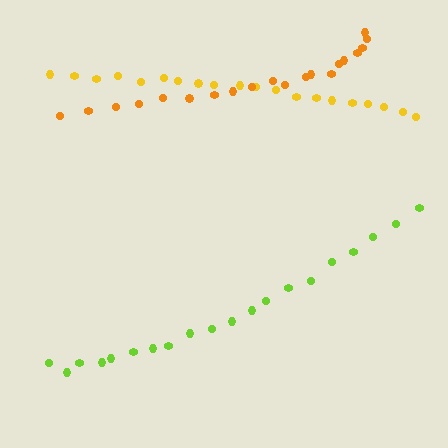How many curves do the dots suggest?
There are 3 distinct paths.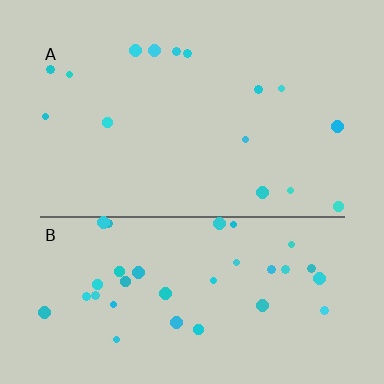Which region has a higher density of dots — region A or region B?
B (the bottom).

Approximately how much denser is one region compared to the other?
Approximately 2.3× — region B over region A.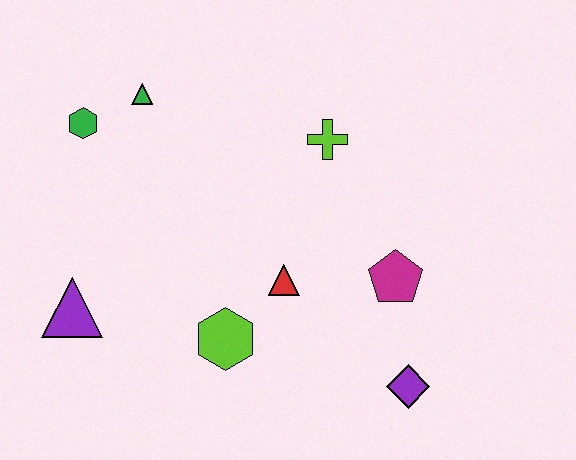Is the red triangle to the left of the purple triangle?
No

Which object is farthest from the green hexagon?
The purple diamond is farthest from the green hexagon.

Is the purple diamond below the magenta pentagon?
Yes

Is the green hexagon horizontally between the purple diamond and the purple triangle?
Yes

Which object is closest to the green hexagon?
The green triangle is closest to the green hexagon.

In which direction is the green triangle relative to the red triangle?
The green triangle is above the red triangle.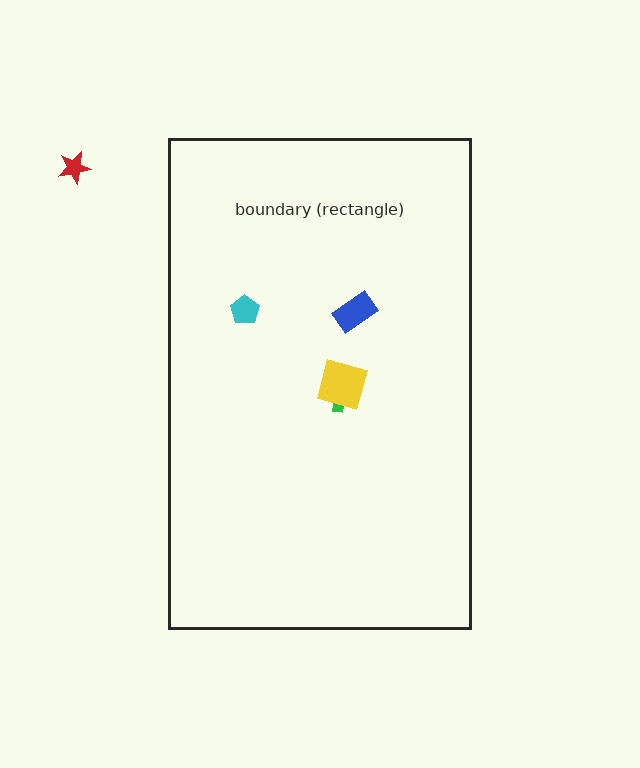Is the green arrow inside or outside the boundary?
Inside.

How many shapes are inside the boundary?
4 inside, 1 outside.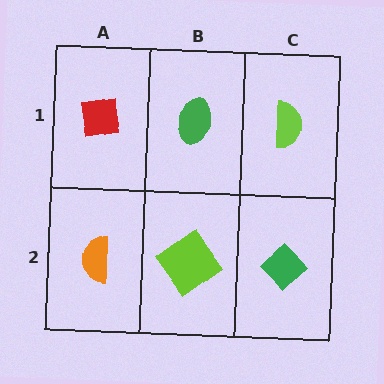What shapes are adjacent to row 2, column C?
A lime semicircle (row 1, column C), a lime diamond (row 2, column B).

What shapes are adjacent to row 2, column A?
A red square (row 1, column A), a lime diamond (row 2, column B).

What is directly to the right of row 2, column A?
A lime diamond.